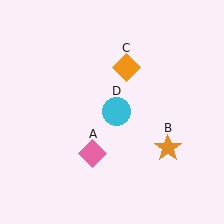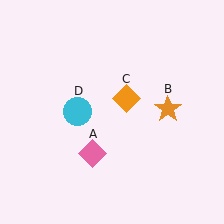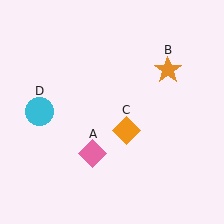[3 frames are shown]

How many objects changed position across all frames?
3 objects changed position: orange star (object B), orange diamond (object C), cyan circle (object D).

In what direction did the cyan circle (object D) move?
The cyan circle (object D) moved left.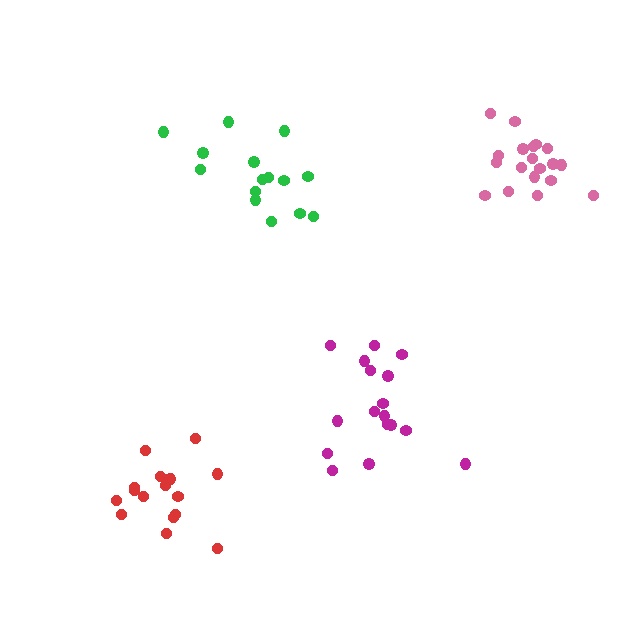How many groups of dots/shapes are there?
There are 4 groups.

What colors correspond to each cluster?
The clusters are colored: green, magenta, pink, red.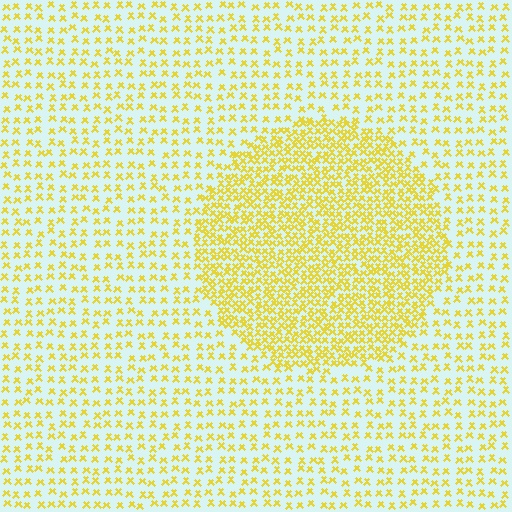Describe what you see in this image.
The image contains small yellow elements arranged at two different densities. A circle-shaped region is visible where the elements are more densely packed than the surrounding area.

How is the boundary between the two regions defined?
The boundary is defined by a change in element density (approximately 2.3x ratio). All elements are the same color, size, and shape.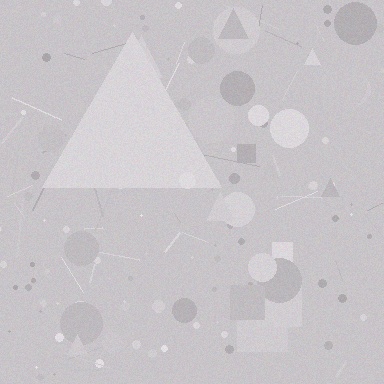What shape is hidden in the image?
A triangle is hidden in the image.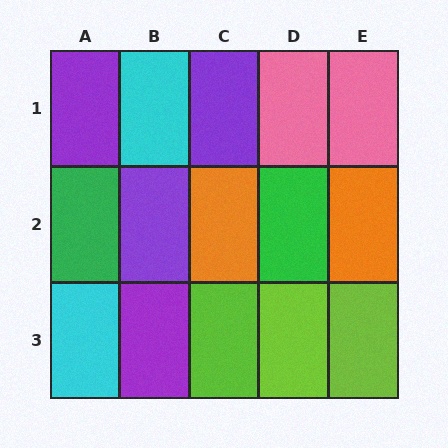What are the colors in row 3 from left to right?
Cyan, purple, lime, lime, lime.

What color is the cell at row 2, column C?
Orange.